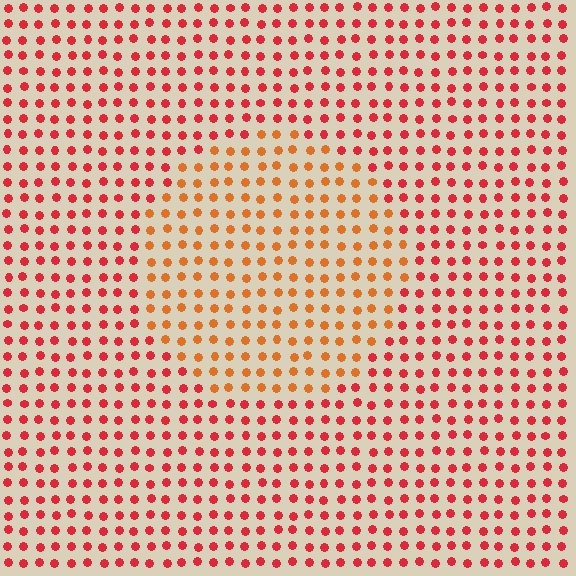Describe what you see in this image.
The image is filled with small red elements in a uniform arrangement. A circle-shaped region is visible where the elements are tinted to a slightly different hue, forming a subtle color boundary.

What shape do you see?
I see a circle.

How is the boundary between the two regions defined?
The boundary is defined purely by a slight shift in hue (about 31 degrees). Spacing, size, and orientation are identical on both sides.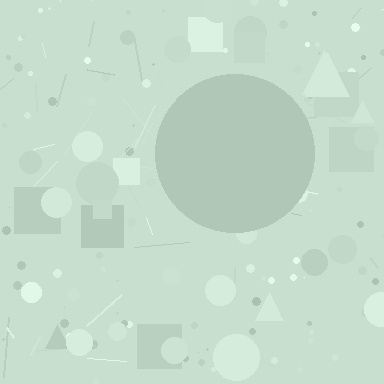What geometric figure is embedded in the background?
A circle is embedded in the background.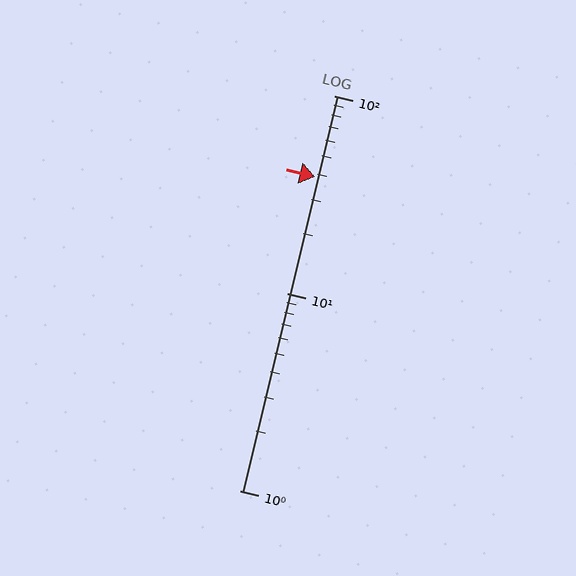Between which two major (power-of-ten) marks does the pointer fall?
The pointer is between 10 and 100.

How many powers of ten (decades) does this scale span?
The scale spans 2 decades, from 1 to 100.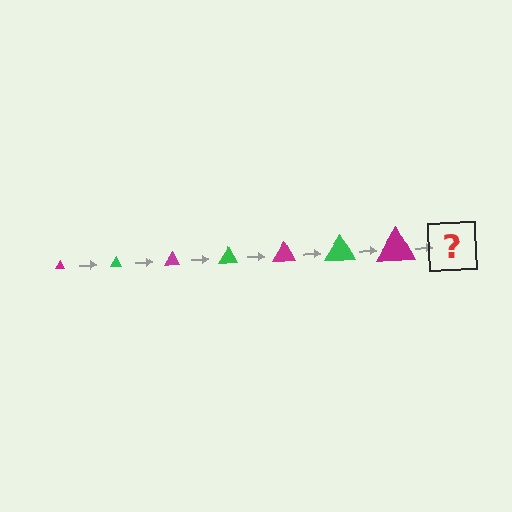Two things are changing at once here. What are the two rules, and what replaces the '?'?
The two rules are that the triangle grows larger each step and the color cycles through magenta and green. The '?' should be a green triangle, larger than the previous one.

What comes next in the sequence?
The next element should be a green triangle, larger than the previous one.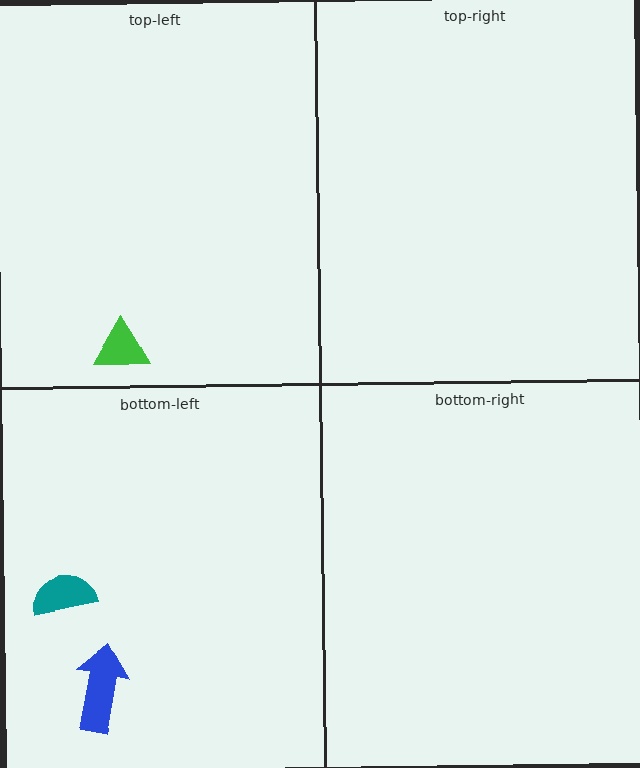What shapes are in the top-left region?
The green triangle.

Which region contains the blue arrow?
The bottom-left region.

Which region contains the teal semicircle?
The bottom-left region.